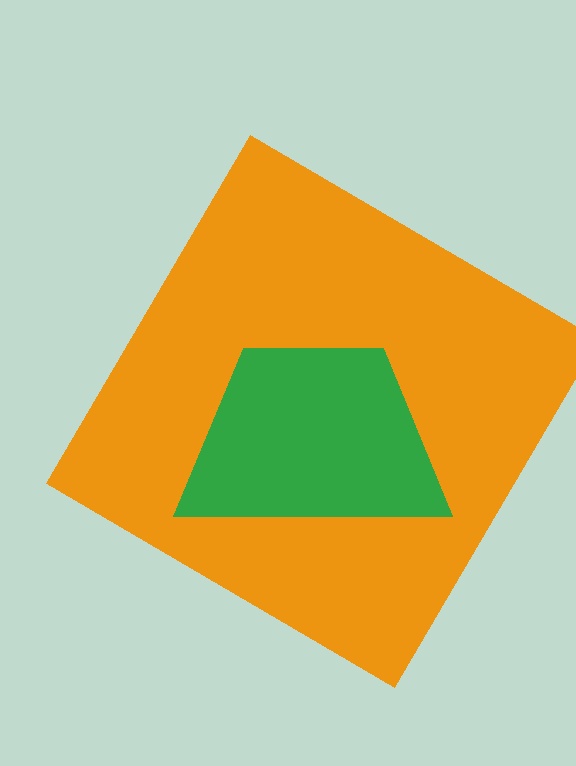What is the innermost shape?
The green trapezoid.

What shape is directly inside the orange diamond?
The green trapezoid.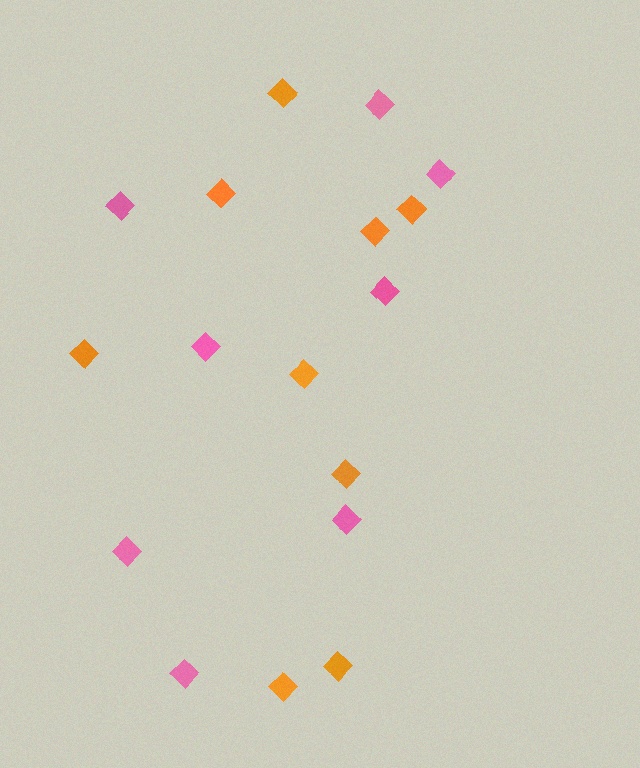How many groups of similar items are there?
There are 2 groups: one group of orange diamonds (9) and one group of pink diamonds (8).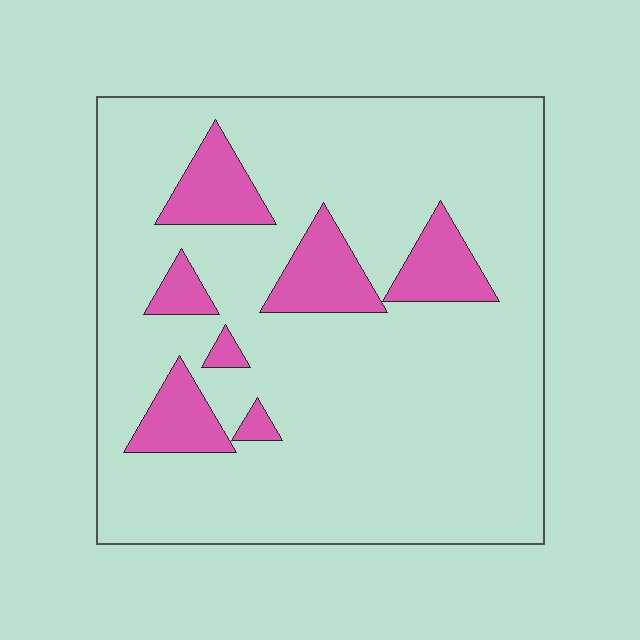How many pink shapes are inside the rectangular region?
7.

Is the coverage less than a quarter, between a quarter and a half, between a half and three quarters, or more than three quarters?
Less than a quarter.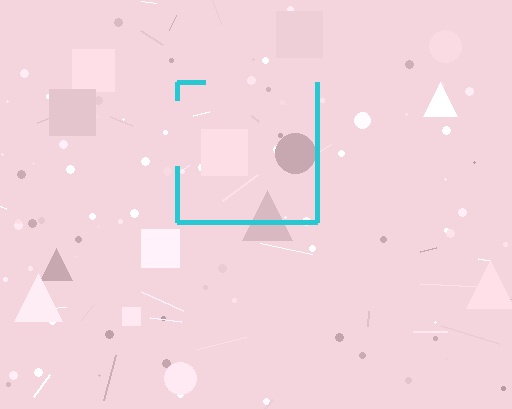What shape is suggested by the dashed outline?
The dashed outline suggests a square.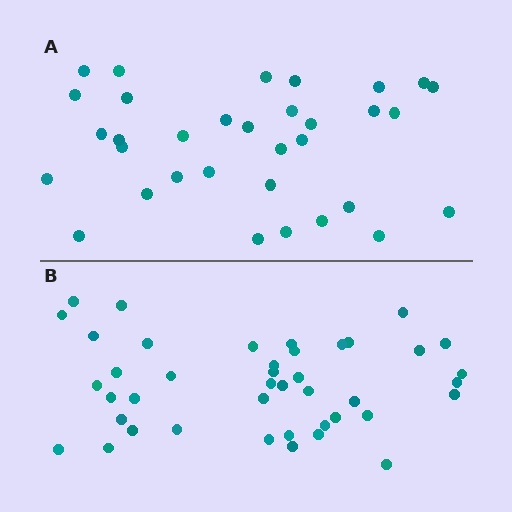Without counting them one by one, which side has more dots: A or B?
Region B (the bottom region) has more dots.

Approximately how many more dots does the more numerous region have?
Region B has roughly 8 or so more dots than region A.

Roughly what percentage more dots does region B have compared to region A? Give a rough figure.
About 25% more.